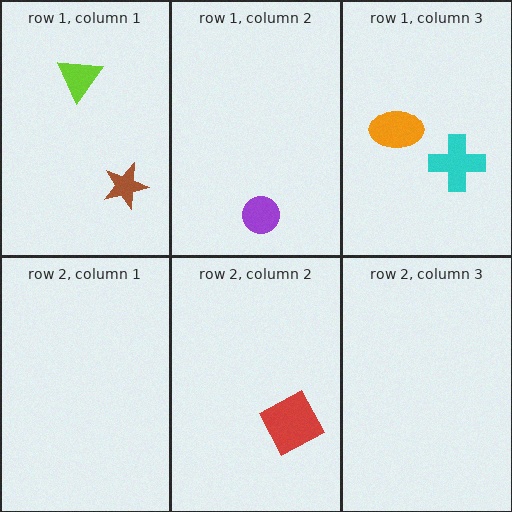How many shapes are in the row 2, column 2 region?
1.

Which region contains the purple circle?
The row 1, column 2 region.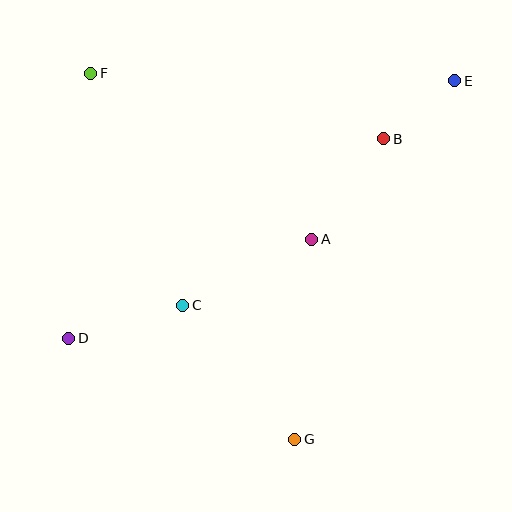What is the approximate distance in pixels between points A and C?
The distance between A and C is approximately 145 pixels.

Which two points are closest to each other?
Points B and E are closest to each other.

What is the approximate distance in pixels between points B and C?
The distance between B and C is approximately 261 pixels.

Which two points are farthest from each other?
Points D and E are farthest from each other.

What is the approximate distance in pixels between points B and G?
The distance between B and G is approximately 313 pixels.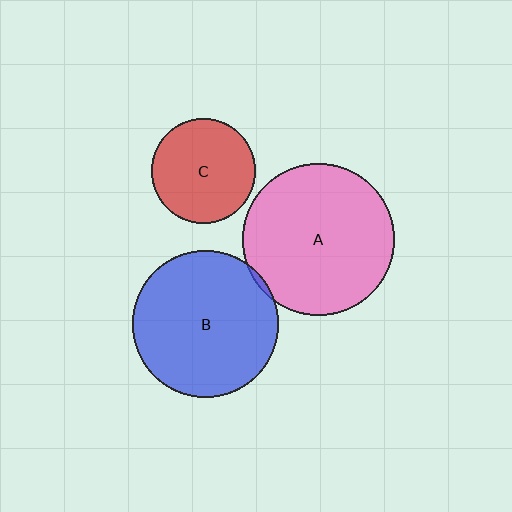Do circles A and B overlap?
Yes.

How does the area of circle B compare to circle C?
Approximately 2.0 times.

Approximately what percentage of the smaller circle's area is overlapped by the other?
Approximately 5%.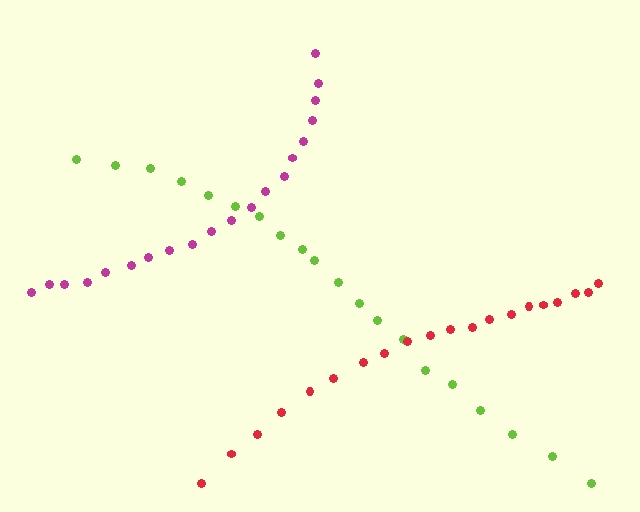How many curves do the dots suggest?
There are 3 distinct paths.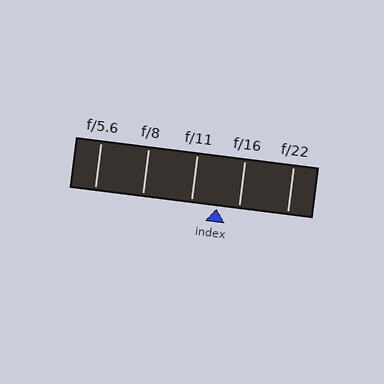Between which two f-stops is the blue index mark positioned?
The index mark is between f/11 and f/16.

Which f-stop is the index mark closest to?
The index mark is closest to f/16.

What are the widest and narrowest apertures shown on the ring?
The widest aperture shown is f/5.6 and the narrowest is f/22.